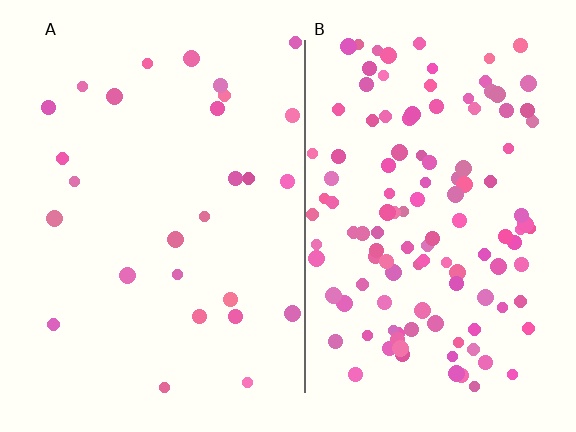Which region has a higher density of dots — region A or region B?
B (the right).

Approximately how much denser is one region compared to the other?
Approximately 4.3× — region B over region A.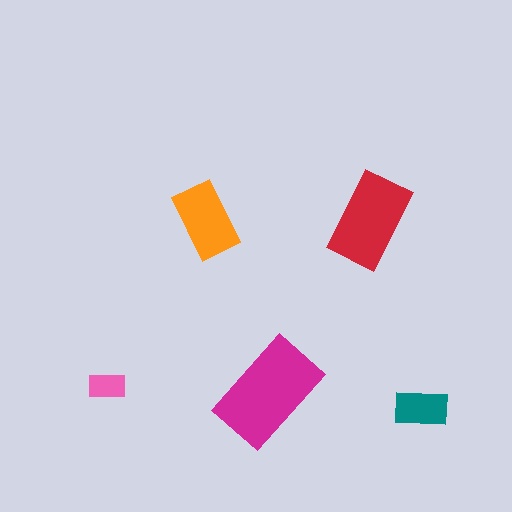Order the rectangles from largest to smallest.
the magenta one, the red one, the orange one, the teal one, the pink one.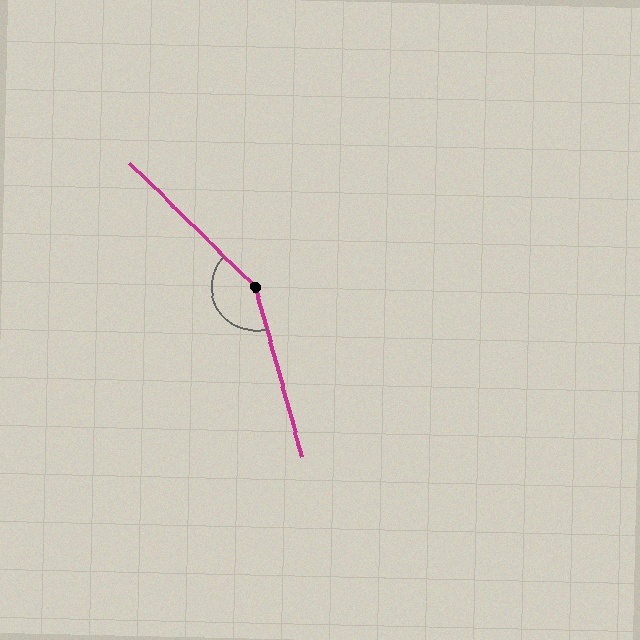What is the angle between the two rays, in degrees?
Approximately 150 degrees.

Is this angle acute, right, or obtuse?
It is obtuse.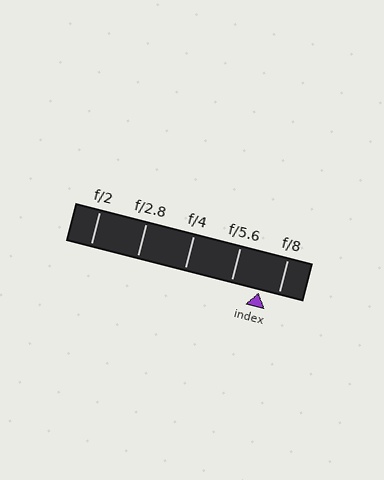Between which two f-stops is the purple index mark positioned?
The index mark is between f/5.6 and f/8.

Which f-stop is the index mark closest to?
The index mark is closest to f/8.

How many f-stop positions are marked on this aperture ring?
There are 5 f-stop positions marked.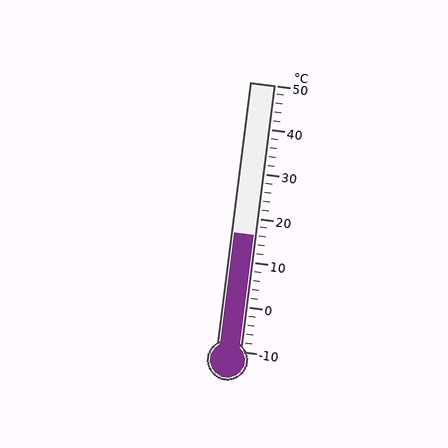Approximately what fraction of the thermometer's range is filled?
The thermometer is filled to approximately 45% of its range.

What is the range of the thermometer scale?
The thermometer scale ranges from -10°C to 50°C.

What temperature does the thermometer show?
The thermometer shows approximately 16°C.